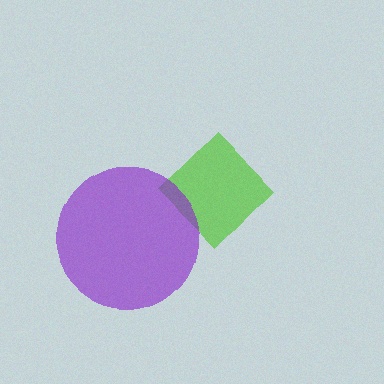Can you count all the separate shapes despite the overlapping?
Yes, there are 2 separate shapes.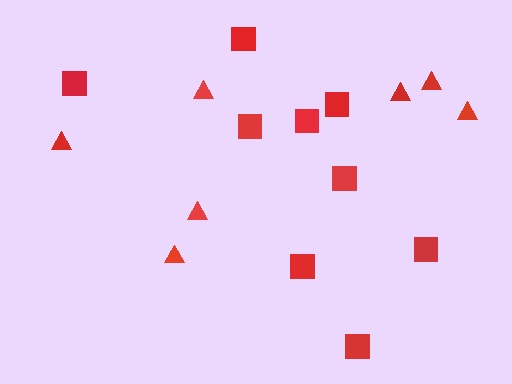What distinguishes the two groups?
There are 2 groups: one group of triangles (7) and one group of squares (9).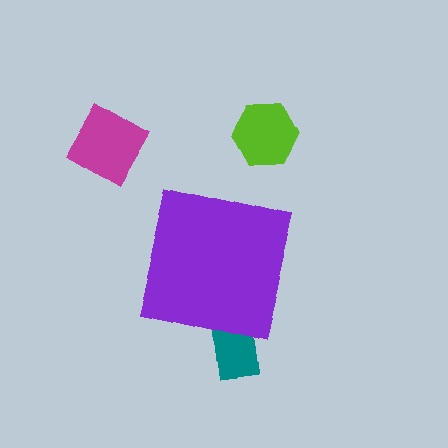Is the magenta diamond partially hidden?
No, the magenta diamond is fully visible.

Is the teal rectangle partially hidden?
Yes, the teal rectangle is partially hidden behind the purple square.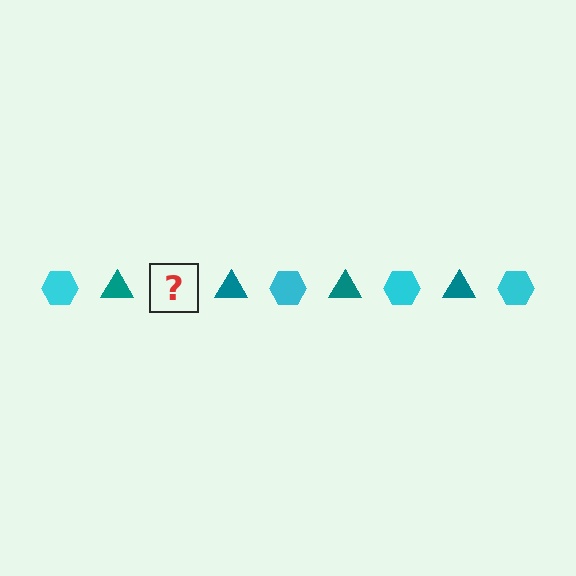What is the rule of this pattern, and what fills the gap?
The rule is that the pattern alternates between cyan hexagon and teal triangle. The gap should be filled with a cyan hexagon.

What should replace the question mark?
The question mark should be replaced with a cyan hexagon.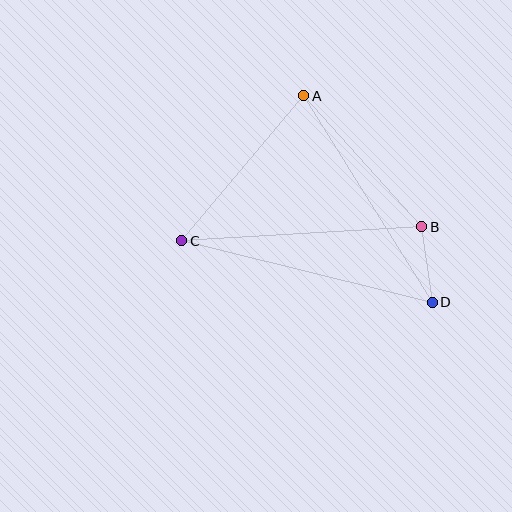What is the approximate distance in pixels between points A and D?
The distance between A and D is approximately 243 pixels.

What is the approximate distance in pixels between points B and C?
The distance between B and C is approximately 240 pixels.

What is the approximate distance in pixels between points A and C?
The distance between A and C is approximately 189 pixels.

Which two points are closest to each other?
Points B and D are closest to each other.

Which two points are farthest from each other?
Points C and D are farthest from each other.